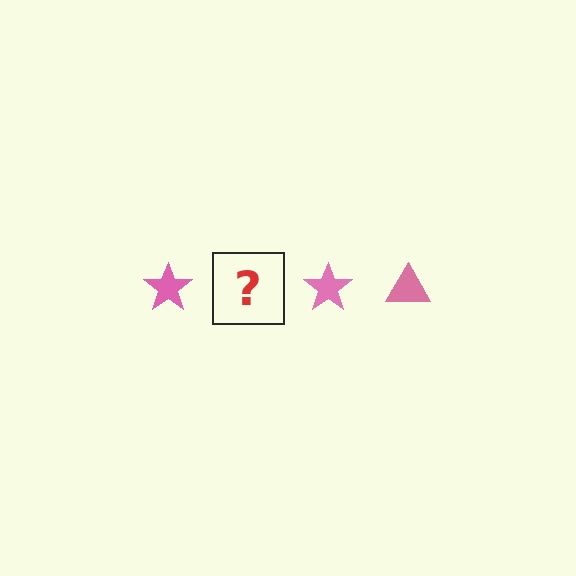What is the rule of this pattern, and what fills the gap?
The rule is that the pattern cycles through star, triangle shapes in pink. The gap should be filled with a pink triangle.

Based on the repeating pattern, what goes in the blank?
The blank should be a pink triangle.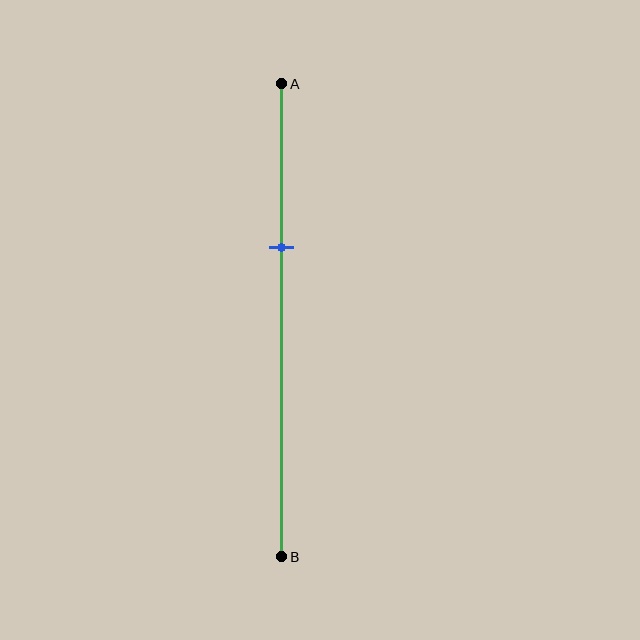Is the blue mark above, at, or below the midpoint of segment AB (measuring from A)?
The blue mark is above the midpoint of segment AB.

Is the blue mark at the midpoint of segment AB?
No, the mark is at about 35% from A, not at the 50% midpoint.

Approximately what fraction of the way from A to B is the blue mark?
The blue mark is approximately 35% of the way from A to B.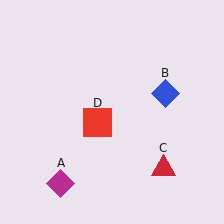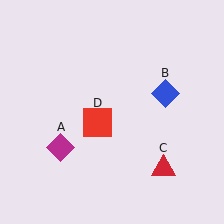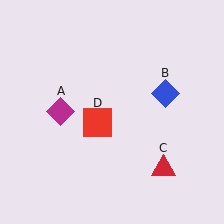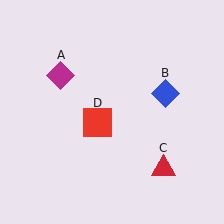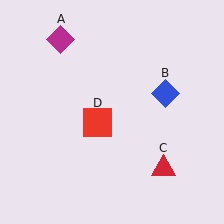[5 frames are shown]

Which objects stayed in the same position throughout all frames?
Blue diamond (object B) and red triangle (object C) and red square (object D) remained stationary.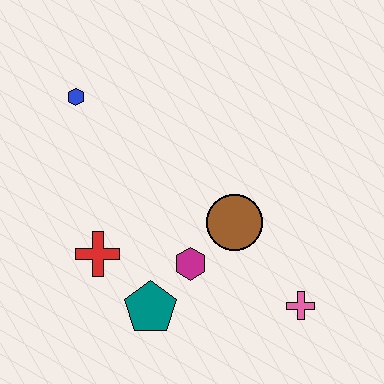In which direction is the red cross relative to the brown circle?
The red cross is to the left of the brown circle.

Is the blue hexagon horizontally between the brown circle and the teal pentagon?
No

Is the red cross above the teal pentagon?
Yes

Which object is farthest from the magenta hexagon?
The blue hexagon is farthest from the magenta hexagon.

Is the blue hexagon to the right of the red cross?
No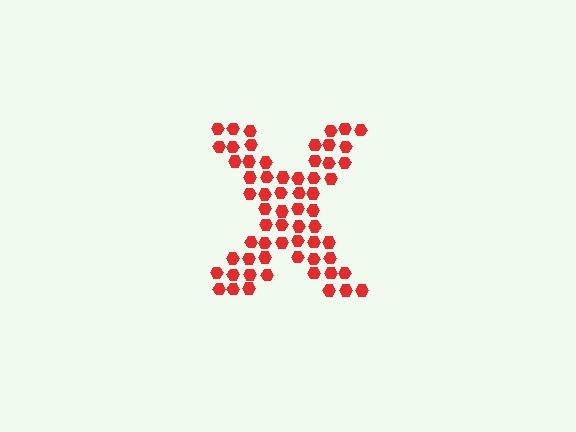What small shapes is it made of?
It is made of small hexagons.